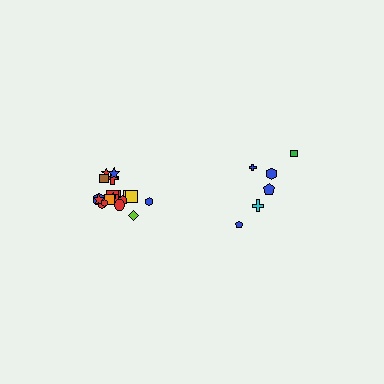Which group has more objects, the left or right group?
The left group.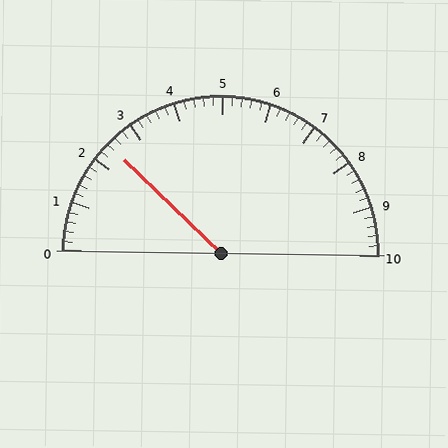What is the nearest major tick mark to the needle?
The nearest major tick mark is 2.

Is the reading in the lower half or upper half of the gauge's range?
The reading is in the lower half of the range (0 to 10).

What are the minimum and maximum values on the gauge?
The gauge ranges from 0 to 10.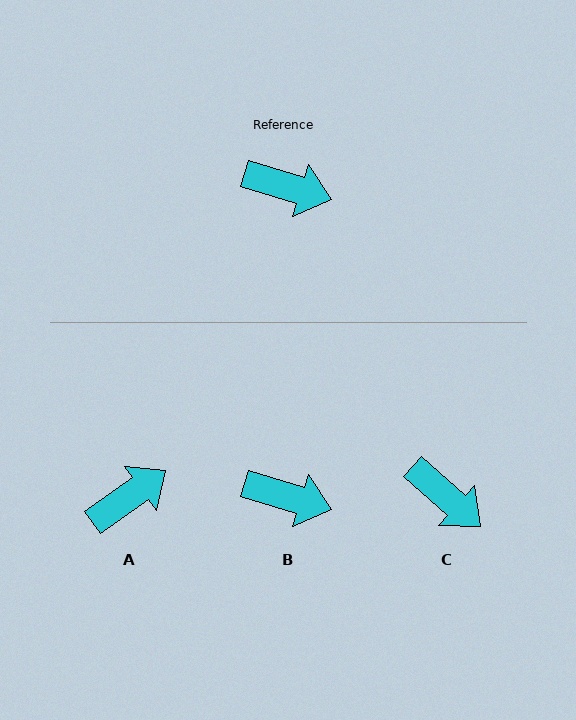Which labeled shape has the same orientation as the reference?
B.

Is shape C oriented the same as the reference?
No, it is off by about 25 degrees.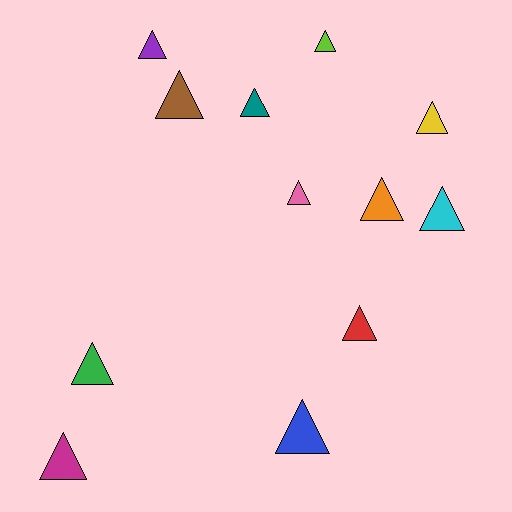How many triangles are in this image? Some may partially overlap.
There are 12 triangles.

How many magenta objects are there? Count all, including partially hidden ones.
There is 1 magenta object.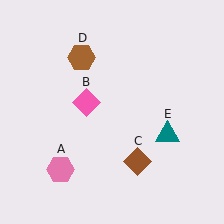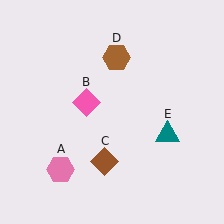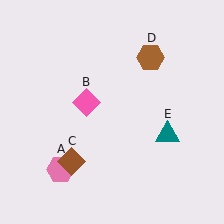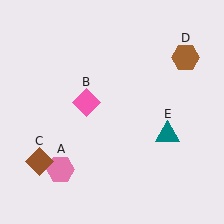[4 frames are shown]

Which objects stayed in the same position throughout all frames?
Pink hexagon (object A) and pink diamond (object B) and teal triangle (object E) remained stationary.